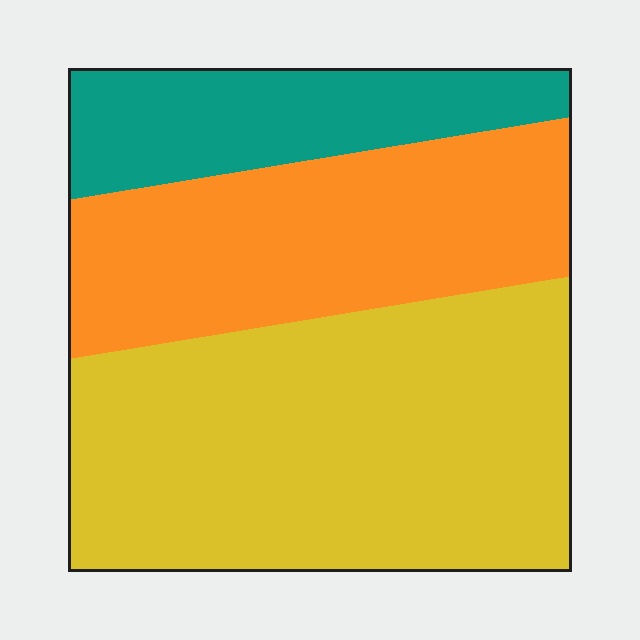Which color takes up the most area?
Yellow, at roughly 50%.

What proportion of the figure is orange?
Orange takes up about one third (1/3) of the figure.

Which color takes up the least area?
Teal, at roughly 20%.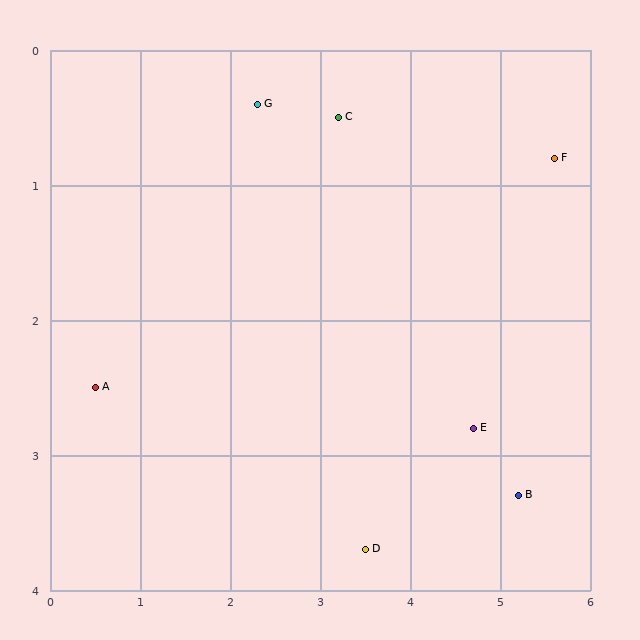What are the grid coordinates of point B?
Point B is at approximately (5.2, 3.3).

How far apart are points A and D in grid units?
Points A and D are about 3.2 grid units apart.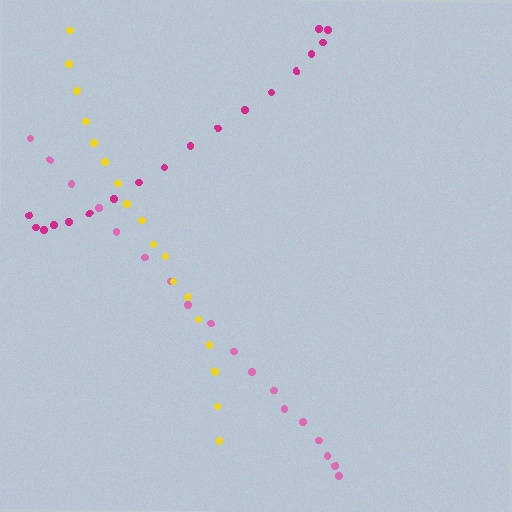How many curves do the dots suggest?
There are 3 distinct paths.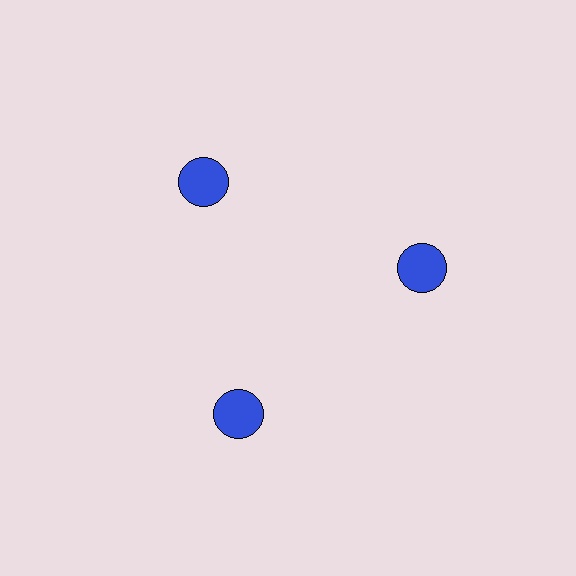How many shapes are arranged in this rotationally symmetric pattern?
There are 3 shapes, arranged in 3 groups of 1.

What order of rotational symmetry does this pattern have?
This pattern has 3-fold rotational symmetry.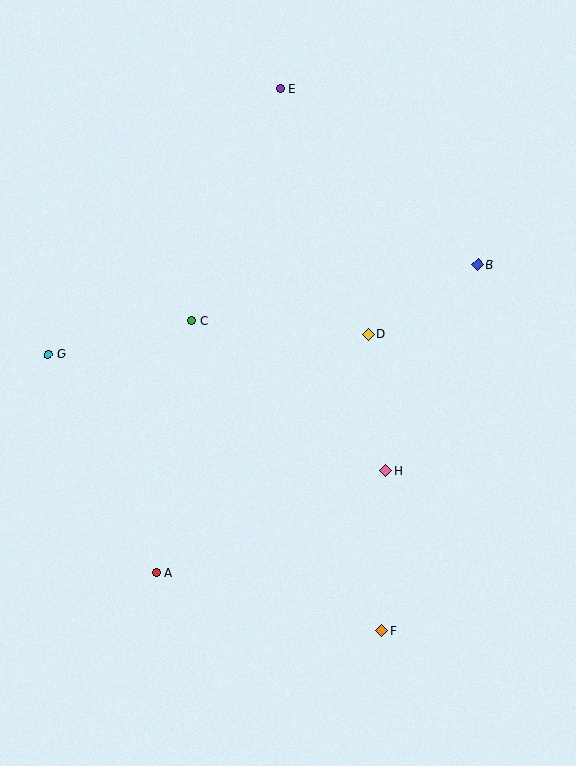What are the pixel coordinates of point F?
Point F is at (382, 631).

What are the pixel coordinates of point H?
Point H is at (386, 471).